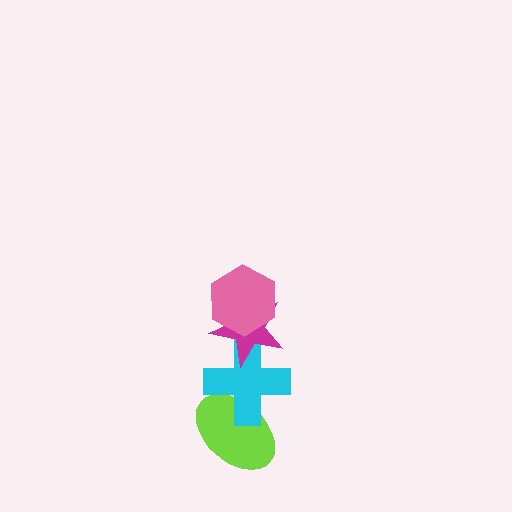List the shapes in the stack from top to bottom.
From top to bottom: the pink hexagon, the magenta star, the cyan cross, the lime ellipse.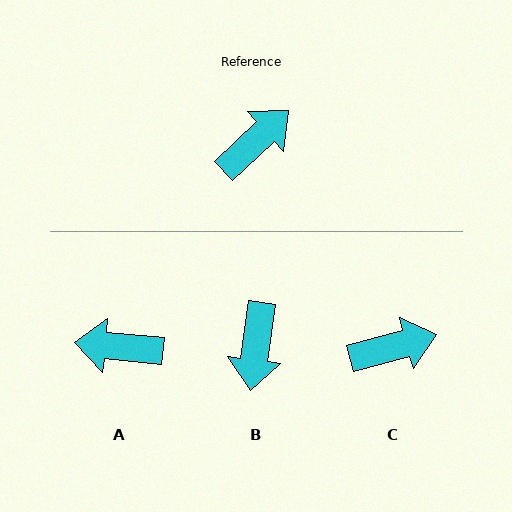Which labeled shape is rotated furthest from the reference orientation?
B, about 140 degrees away.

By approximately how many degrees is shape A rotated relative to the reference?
Approximately 132 degrees counter-clockwise.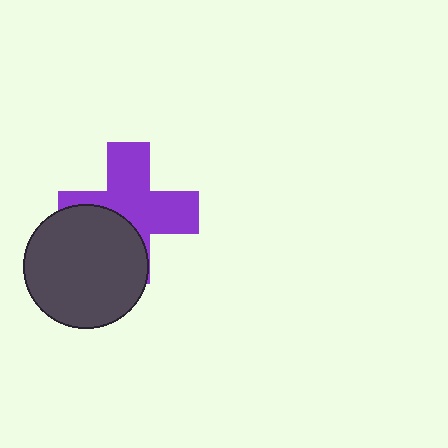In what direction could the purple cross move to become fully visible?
The purple cross could move toward the upper-right. That would shift it out from behind the dark gray circle entirely.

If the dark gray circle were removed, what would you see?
You would see the complete purple cross.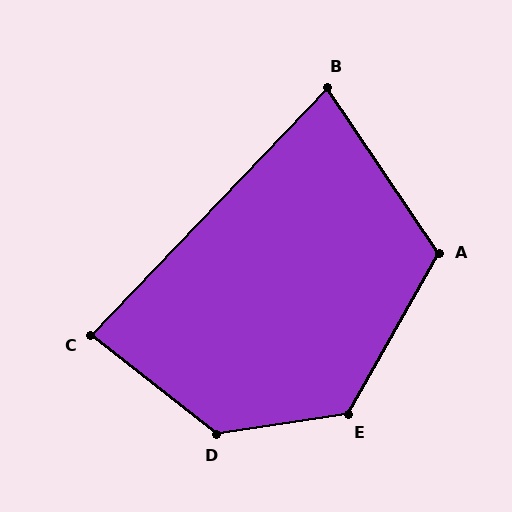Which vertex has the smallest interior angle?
B, at approximately 77 degrees.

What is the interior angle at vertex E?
Approximately 128 degrees (obtuse).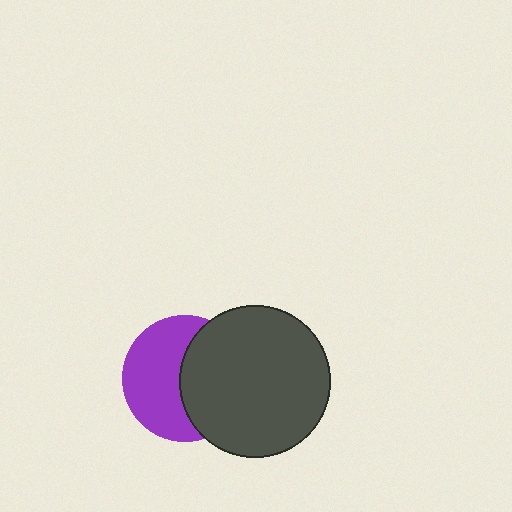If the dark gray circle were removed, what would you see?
You would see the complete purple circle.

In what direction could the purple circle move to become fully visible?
The purple circle could move left. That would shift it out from behind the dark gray circle entirely.